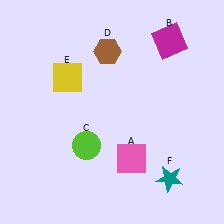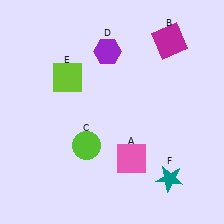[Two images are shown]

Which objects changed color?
D changed from brown to purple. E changed from yellow to lime.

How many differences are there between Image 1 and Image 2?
There are 2 differences between the two images.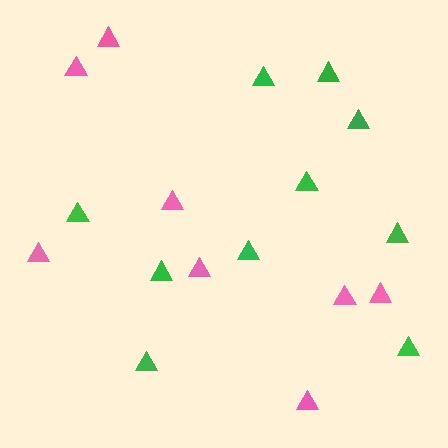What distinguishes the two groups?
There are 2 groups: one group of green triangles (10) and one group of pink triangles (8).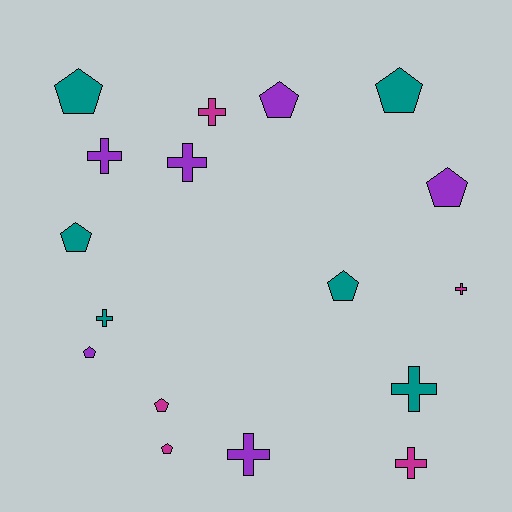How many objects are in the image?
There are 17 objects.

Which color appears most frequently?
Teal, with 6 objects.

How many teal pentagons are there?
There are 4 teal pentagons.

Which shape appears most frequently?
Pentagon, with 9 objects.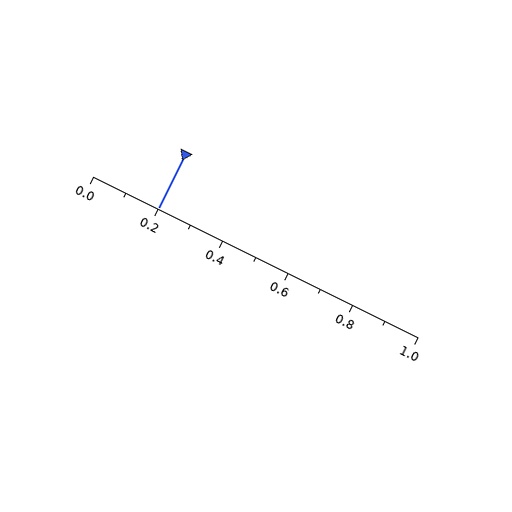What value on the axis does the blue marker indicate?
The marker indicates approximately 0.2.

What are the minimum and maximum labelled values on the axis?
The axis runs from 0.0 to 1.0.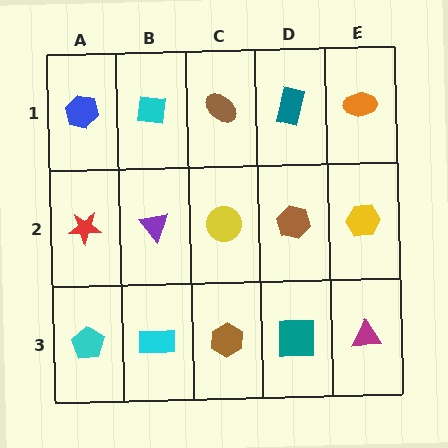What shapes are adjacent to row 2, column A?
A blue hexagon (row 1, column A), a cyan pentagon (row 3, column A), a purple triangle (row 2, column B).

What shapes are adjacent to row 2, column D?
A teal rectangle (row 1, column D), a teal square (row 3, column D), a yellow circle (row 2, column C), a yellow hexagon (row 2, column E).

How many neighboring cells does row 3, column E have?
2.